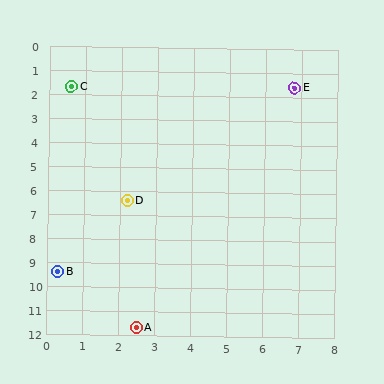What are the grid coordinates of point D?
Point D is at approximately (2.2, 6.4).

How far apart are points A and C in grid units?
Points A and C are about 10.2 grid units apart.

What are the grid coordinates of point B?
Point B is at approximately (0.3, 9.4).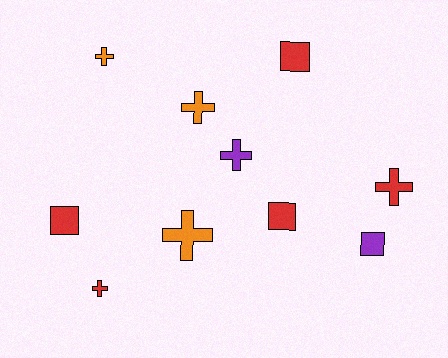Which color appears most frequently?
Red, with 5 objects.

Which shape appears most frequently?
Cross, with 6 objects.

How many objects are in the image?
There are 10 objects.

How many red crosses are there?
There are 2 red crosses.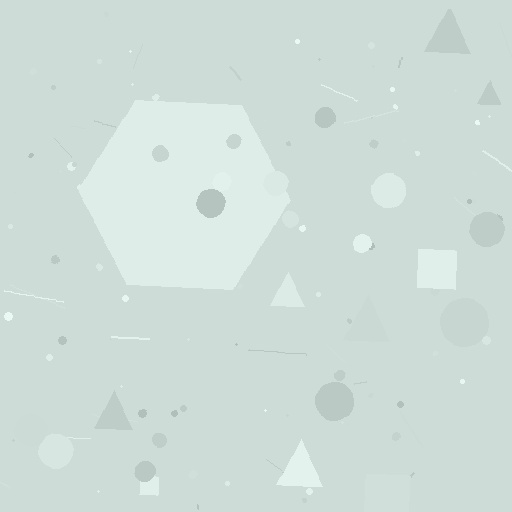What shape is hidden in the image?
A hexagon is hidden in the image.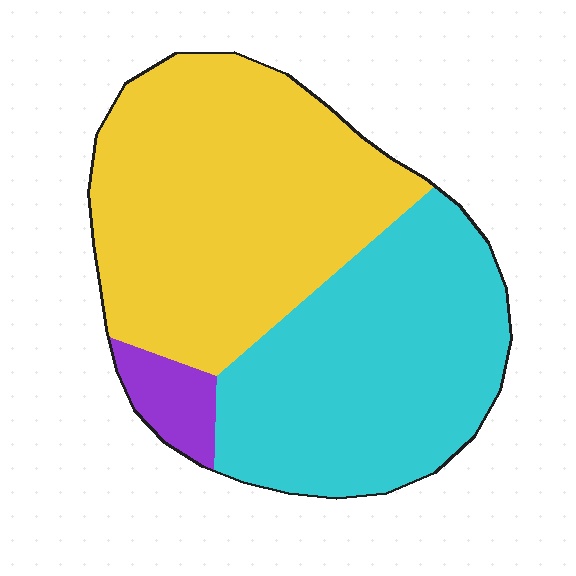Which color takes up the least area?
Purple, at roughly 5%.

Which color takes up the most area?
Yellow, at roughly 50%.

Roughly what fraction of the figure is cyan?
Cyan takes up about two fifths (2/5) of the figure.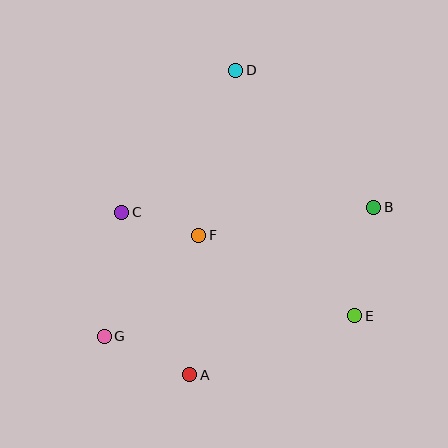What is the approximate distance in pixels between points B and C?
The distance between B and C is approximately 252 pixels.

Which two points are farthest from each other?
Points A and D are farthest from each other.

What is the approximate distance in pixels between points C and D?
The distance between C and D is approximately 182 pixels.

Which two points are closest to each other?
Points C and F are closest to each other.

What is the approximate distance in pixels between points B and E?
The distance between B and E is approximately 110 pixels.